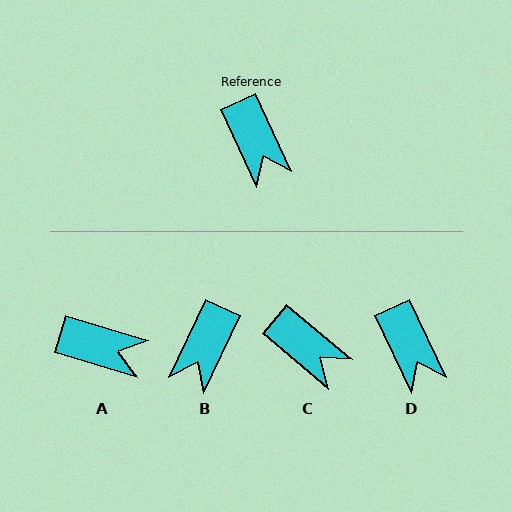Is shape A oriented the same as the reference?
No, it is off by about 48 degrees.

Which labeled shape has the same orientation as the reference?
D.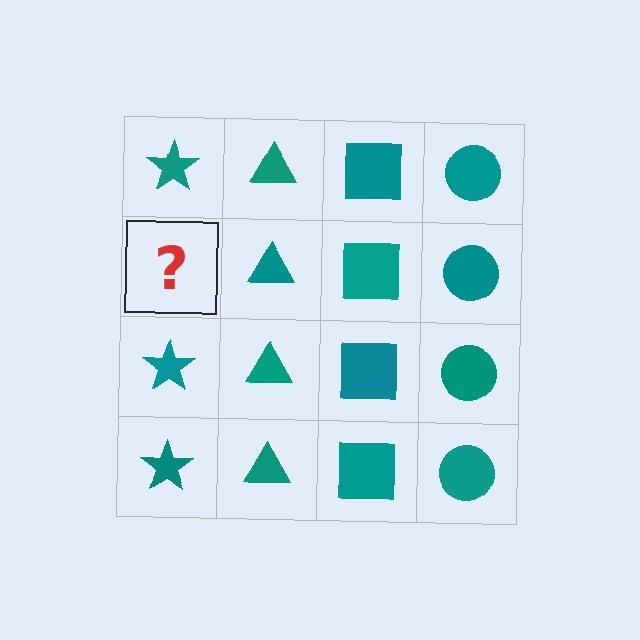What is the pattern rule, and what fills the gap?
The rule is that each column has a consistent shape. The gap should be filled with a teal star.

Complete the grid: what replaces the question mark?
The question mark should be replaced with a teal star.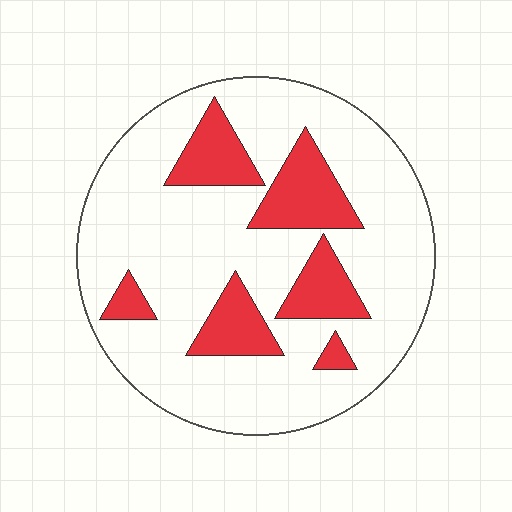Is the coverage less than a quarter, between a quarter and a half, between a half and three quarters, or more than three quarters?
Less than a quarter.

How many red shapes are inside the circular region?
6.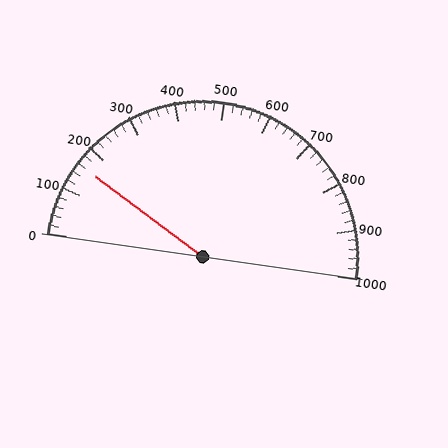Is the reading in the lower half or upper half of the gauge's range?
The reading is in the lower half of the range (0 to 1000).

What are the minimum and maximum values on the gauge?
The gauge ranges from 0 to 1000.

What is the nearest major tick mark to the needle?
The nearest major tick mark is 200.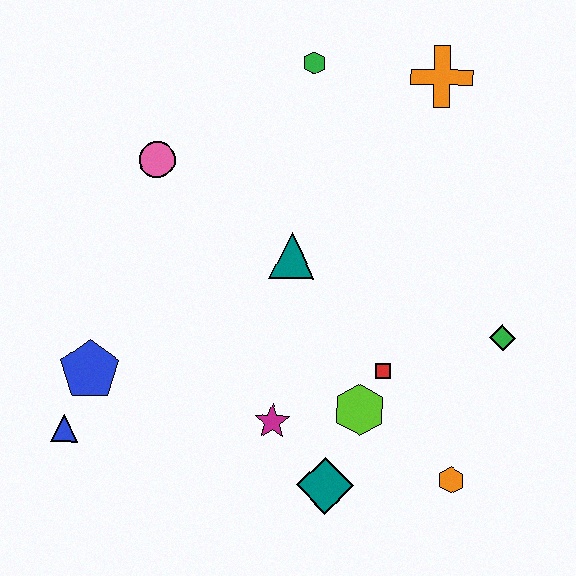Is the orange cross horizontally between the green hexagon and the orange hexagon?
Yes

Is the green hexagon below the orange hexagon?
No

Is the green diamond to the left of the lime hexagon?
No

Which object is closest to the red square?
The lime hexagon is closest to the red square.